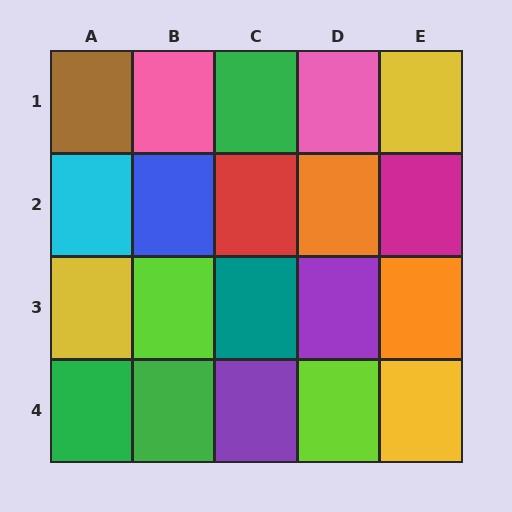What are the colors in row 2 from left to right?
Cyan, blue, red, orange, magenta.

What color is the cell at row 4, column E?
Yellow.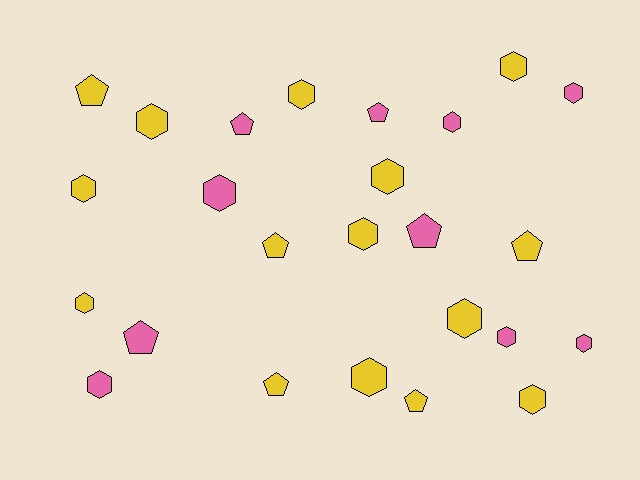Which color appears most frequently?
Yellow, with 15 objects.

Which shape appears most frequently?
Hexagon, with 16 objects.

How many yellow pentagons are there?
There are 5 yellow pentagons.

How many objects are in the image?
There are 25 objects.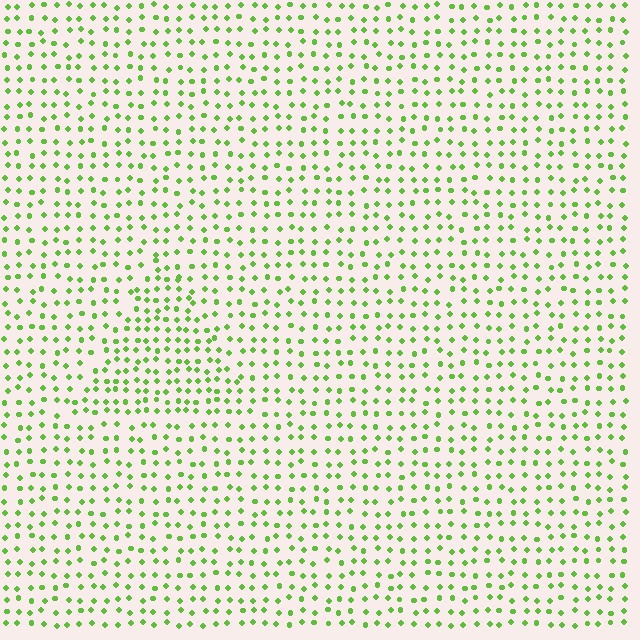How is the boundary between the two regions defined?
The boundary is defined by a change in element density (approximately 1.5x ratio). All elements are the same color, size, and shape.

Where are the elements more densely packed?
The elements are more densely packed inside the triangle boundary.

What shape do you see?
I see a triangle.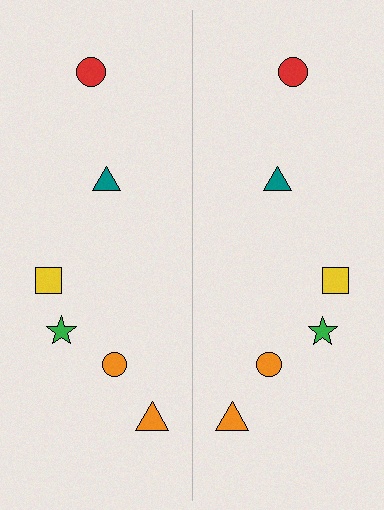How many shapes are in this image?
There are 12 shapes in this image.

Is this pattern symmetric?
Yes, this pattern has bilateral (reflection) symmetry.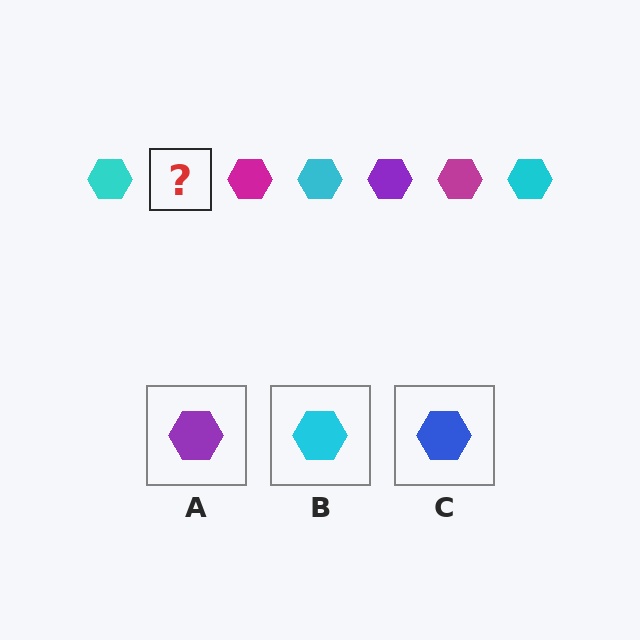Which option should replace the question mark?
Option A.